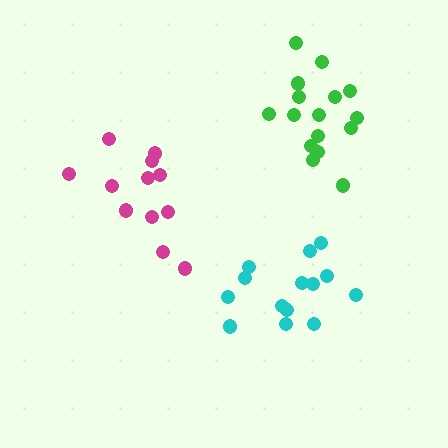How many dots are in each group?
Group 1: 12 dots, Group 2: 16 dots, Group 3: 15 dots (43 total).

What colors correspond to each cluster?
The clusters are colored: magenta, green, cyan.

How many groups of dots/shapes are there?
There are 3 groups.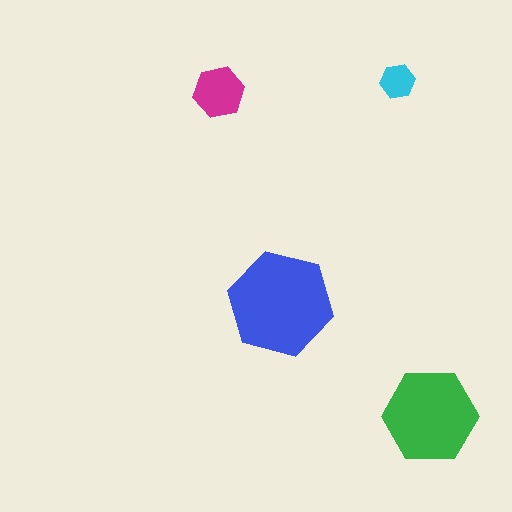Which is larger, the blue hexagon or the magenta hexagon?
The blue one.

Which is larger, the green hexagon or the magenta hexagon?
The green one.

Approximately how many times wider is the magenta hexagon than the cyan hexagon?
About 1.5 times wider.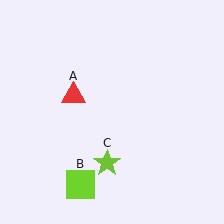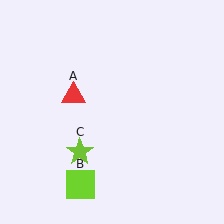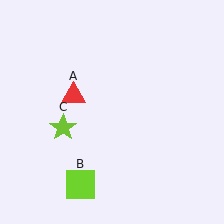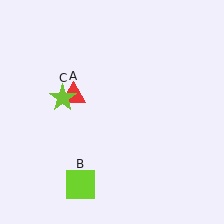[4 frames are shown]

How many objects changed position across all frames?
1 object changed position: lime star (object C).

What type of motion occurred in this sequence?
The lime star (object C) rotated clockwise around the center of the scene.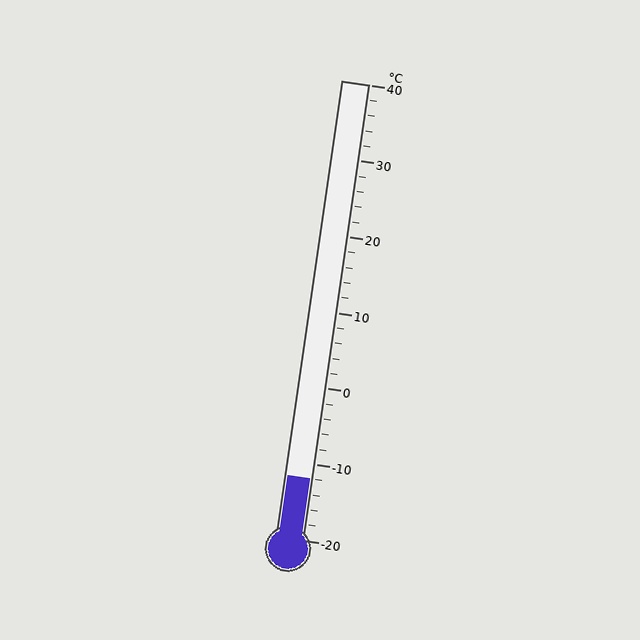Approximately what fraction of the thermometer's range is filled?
The thermometer is filled to approximately 15% of its range.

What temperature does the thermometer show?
The thermometer shows approximately -12°C.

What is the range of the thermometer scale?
The thermometer scale ranges from -20°C to 40°C.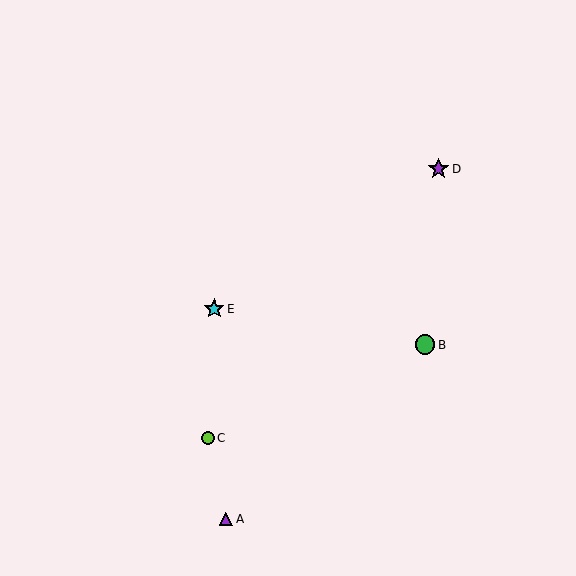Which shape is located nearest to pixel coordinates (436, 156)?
The purple star (labeled D) at (438, 169) is nearest to that location.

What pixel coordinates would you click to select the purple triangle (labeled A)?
Click at (226, 519) to select the purple triangle A.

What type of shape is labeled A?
Shape A is a purple triangle.